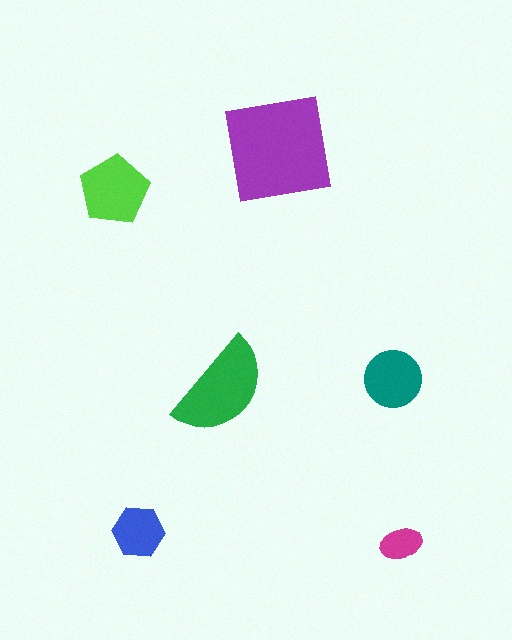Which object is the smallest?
The magenta ellipse.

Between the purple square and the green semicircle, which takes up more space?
The purple square.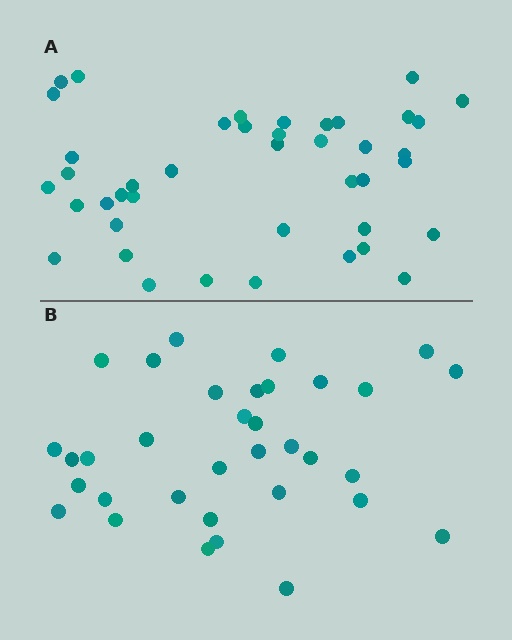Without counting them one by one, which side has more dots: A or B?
Region A (the top region) has more dots.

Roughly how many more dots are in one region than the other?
Region A has roughly 8 or so more dots than region B.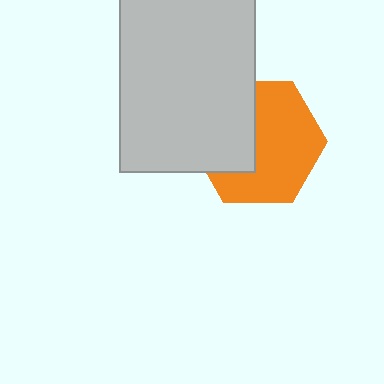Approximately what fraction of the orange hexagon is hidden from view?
Roughly 38% of the orange hexagon is hidden behind the light gray rectangle.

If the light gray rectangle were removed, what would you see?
You would see the complete orange hexagon.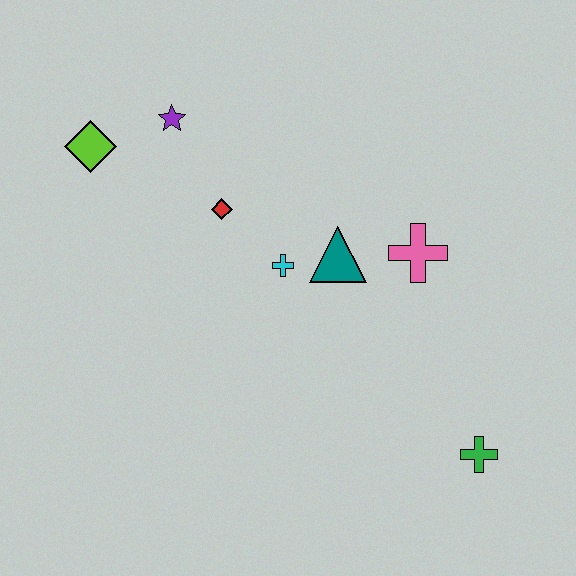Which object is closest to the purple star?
The lime diamond is closest to the purple star.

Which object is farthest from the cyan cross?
The green cross is farthest from the cyan cross.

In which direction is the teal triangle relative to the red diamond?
The teal triangle is to the right of the red diamond.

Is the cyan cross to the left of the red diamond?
No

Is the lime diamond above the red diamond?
Yes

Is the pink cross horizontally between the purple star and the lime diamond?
No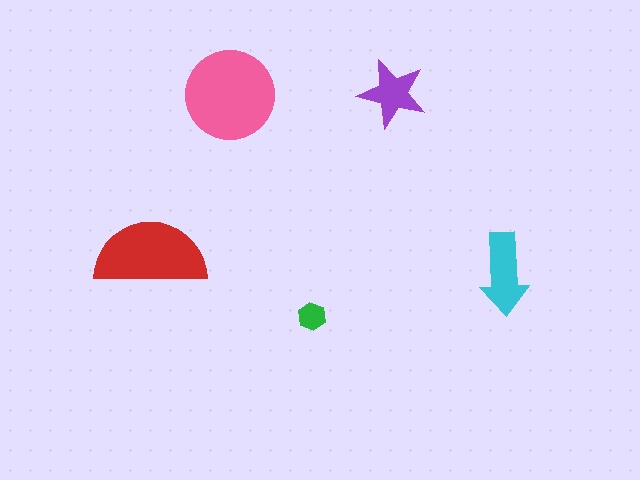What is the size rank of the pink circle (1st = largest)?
1st.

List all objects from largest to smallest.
The pink circle, the red semicircle, the cyan arrow, the purple star, the green hexagon.